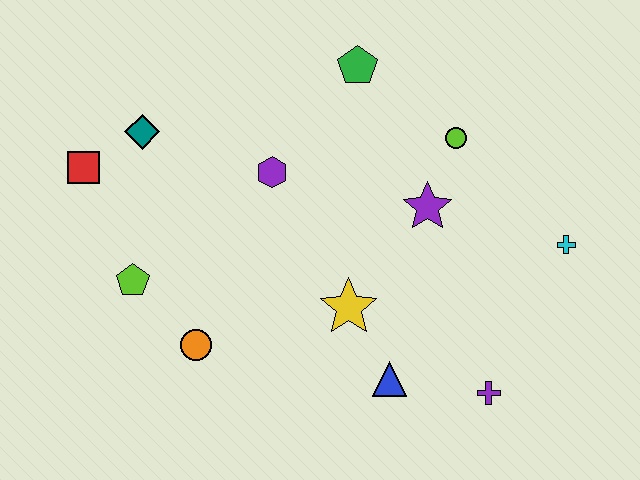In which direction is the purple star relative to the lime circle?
The purple star is below the lime circle.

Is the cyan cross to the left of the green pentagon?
No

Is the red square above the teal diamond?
No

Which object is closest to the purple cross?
The blue triangle is closest to the purple cross.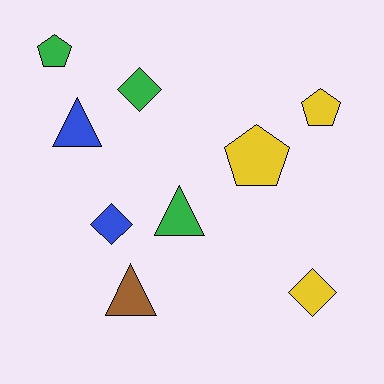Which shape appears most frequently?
Pentagon, with 3 objects.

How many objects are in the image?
There are 9 objects.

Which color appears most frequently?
Yellow, with 3 objects.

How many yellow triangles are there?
There are no yellow triangles.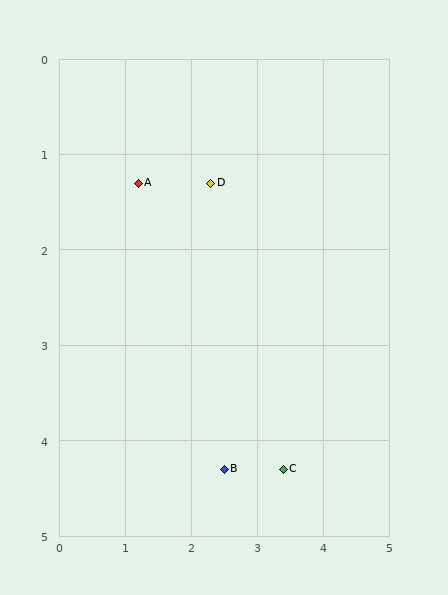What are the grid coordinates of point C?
Point C is at approximately (3.4, 4.3).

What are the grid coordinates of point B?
Point B is at approximately (2.5, 4.3).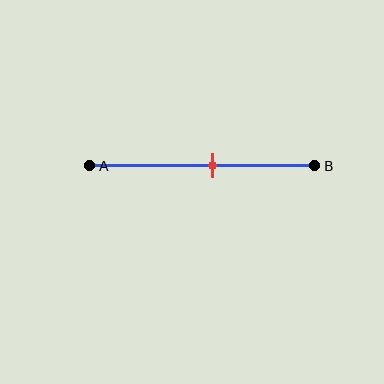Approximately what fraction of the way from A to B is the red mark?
The red mark is approximately 55% of the way from A to B.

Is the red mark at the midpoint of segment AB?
No, the mark is at about 55% from A, not at the 50% midpoint.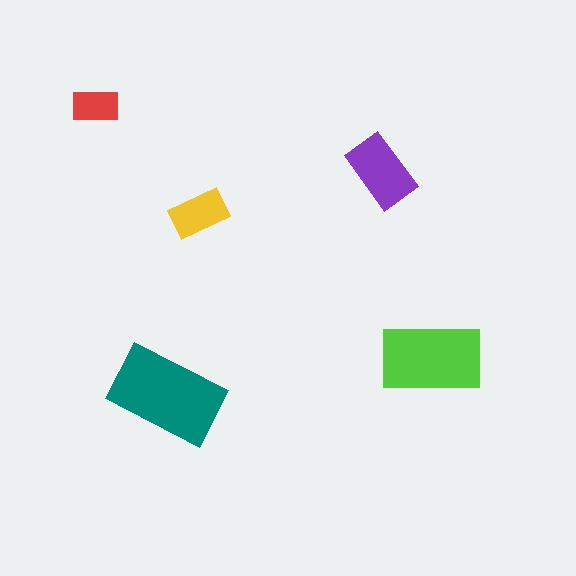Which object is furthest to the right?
The lime rectangle is rightmost.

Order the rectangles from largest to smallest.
the teal one, the lime one, the purple one, the yellow one, the red one.